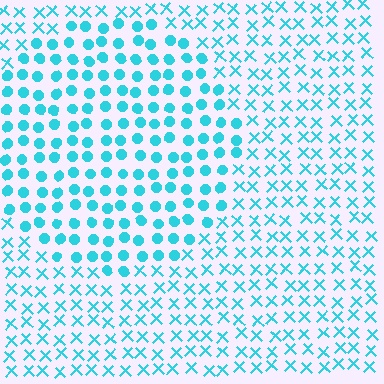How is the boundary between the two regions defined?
The boundary is defined by a change in element shape: circles inside vs. X marks outside. All elements share the same color and spacing.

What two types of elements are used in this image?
The image uses circles inside the circle region and X marks outside it.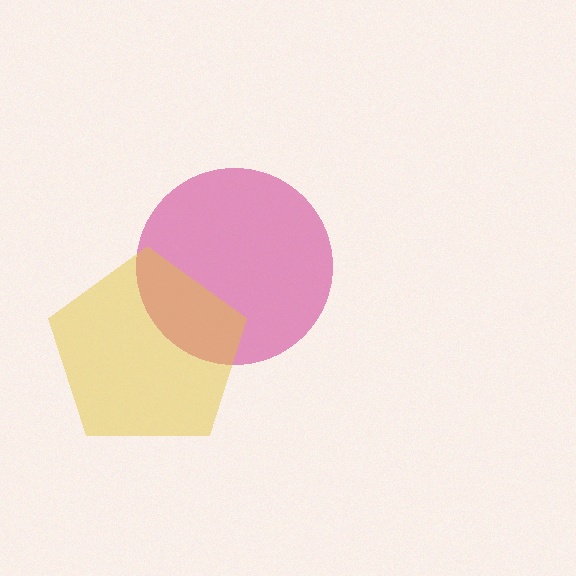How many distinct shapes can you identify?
There are 2 distinct shapes: a magenta circle, a yellow pentagon.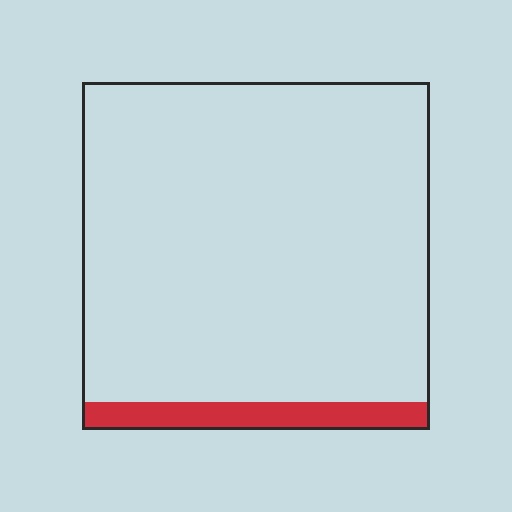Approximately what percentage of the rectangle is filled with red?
Approximately 10%.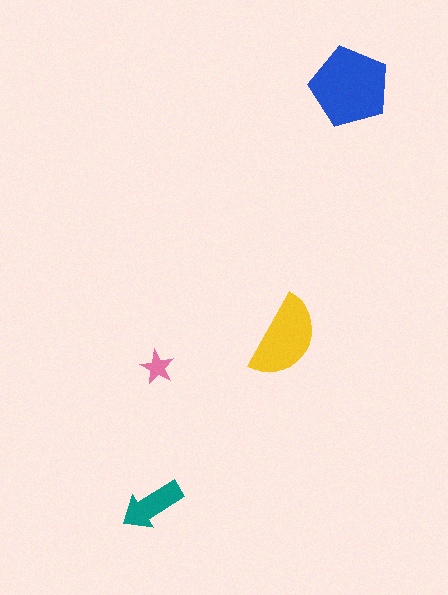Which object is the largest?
The blue pentagon.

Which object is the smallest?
The pink star.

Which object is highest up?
The blue pentagon is topmost.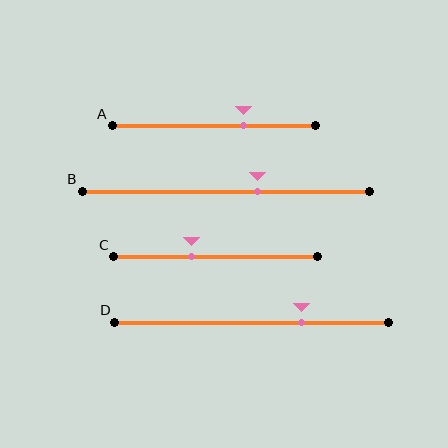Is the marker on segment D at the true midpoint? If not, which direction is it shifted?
No, the marker on segment D is shifted to the right by about 18% of the segment length.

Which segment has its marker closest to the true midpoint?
Segment B has its marker closest to the true midpoint.